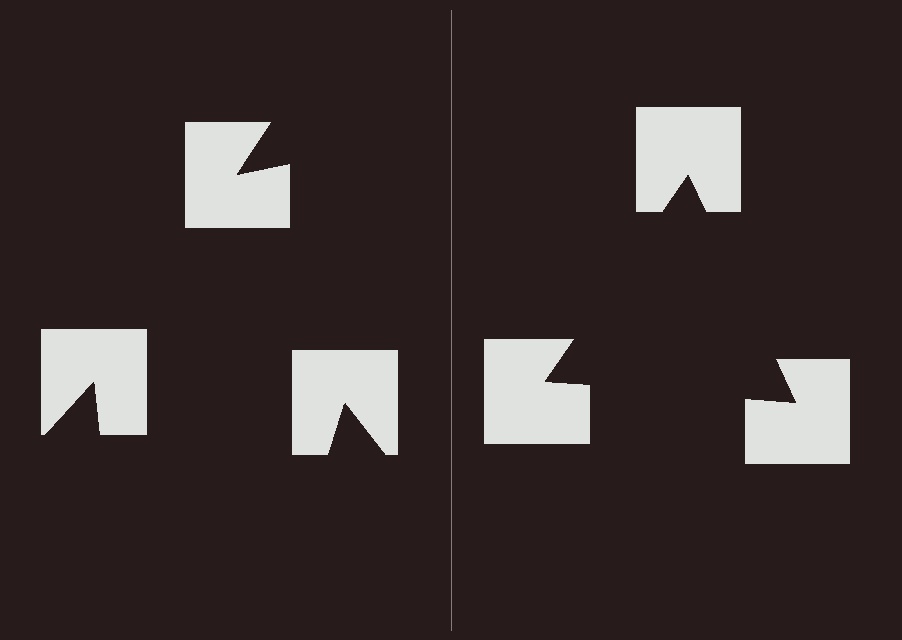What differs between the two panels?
The notched squares are positioned identically on both sides; only the wedge orientations differ. On the right they align to a triangle; on the left they are misaligned.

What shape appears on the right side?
An illusory triangle.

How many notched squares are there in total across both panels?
6 — 3 on each side.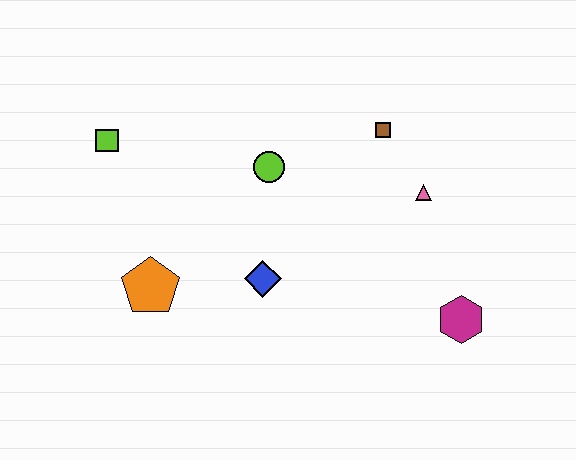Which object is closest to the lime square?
The orange pentagon is closest to the lime square.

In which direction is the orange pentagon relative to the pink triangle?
The orange pentagon is to the left of the pink triangle.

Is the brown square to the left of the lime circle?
No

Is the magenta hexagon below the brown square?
Yes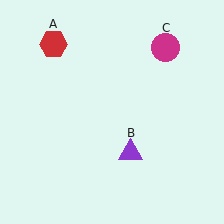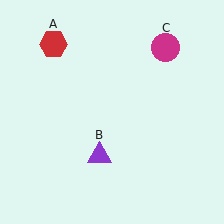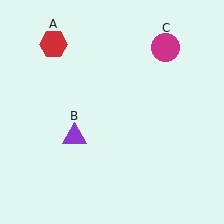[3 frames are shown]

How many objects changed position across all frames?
1 object changed position: purple triangle (object B).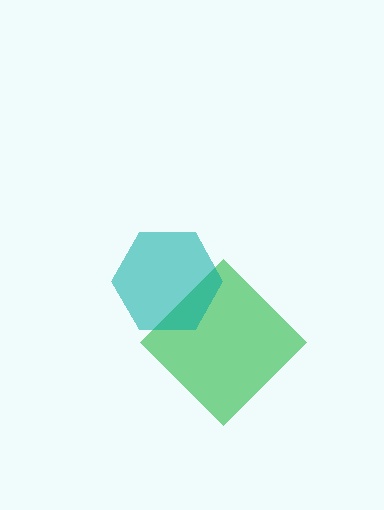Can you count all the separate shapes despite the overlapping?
Yes, there are 2 separate shapes.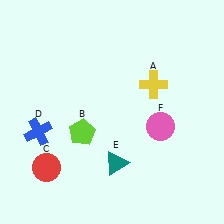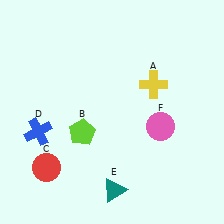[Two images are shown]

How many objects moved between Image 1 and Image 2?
1 object moved between the two images.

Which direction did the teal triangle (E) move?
The teal triangle (E) moved down.